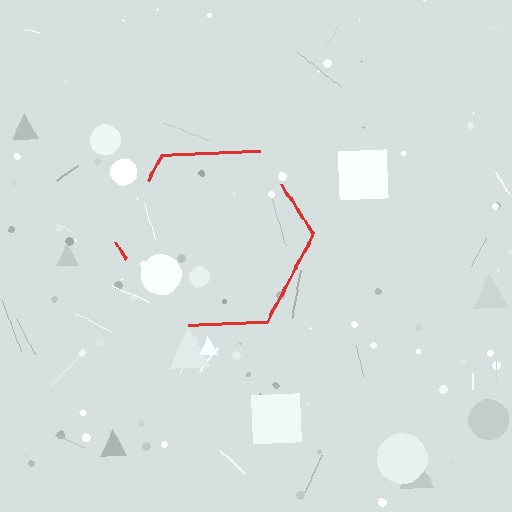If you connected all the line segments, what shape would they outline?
They would outline a hexagon.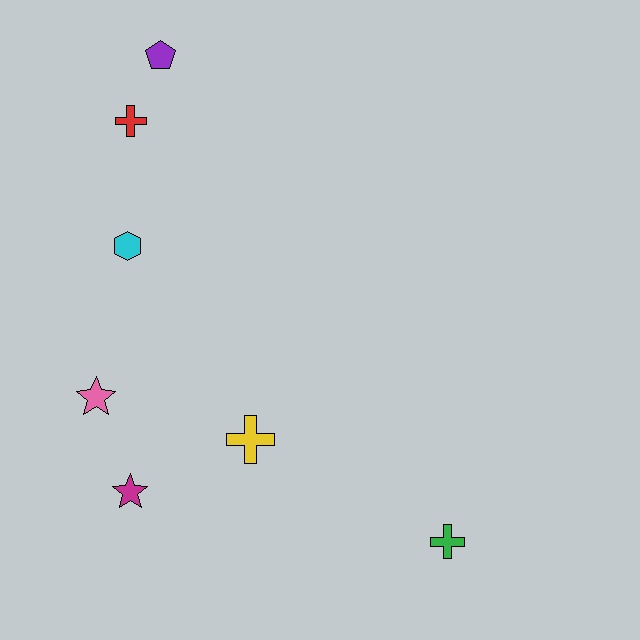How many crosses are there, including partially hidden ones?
There are 3 crosses.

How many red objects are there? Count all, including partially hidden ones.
There is 1 red object.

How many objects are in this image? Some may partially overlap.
There are 7 objects.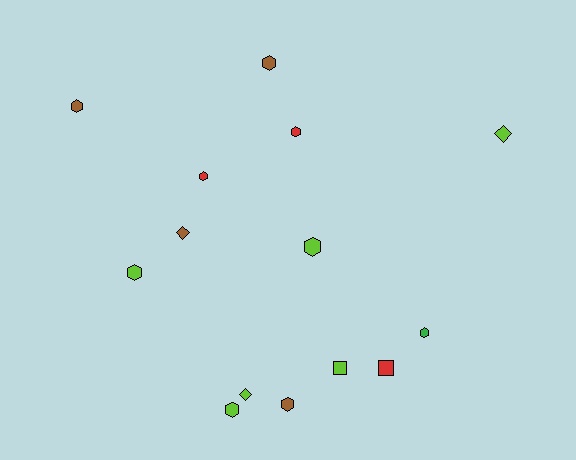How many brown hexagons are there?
There are 3 brown hexagons.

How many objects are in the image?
There are 14 objects.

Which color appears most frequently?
Lime, with 6 objects.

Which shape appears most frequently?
Hexagon, with 9 objects.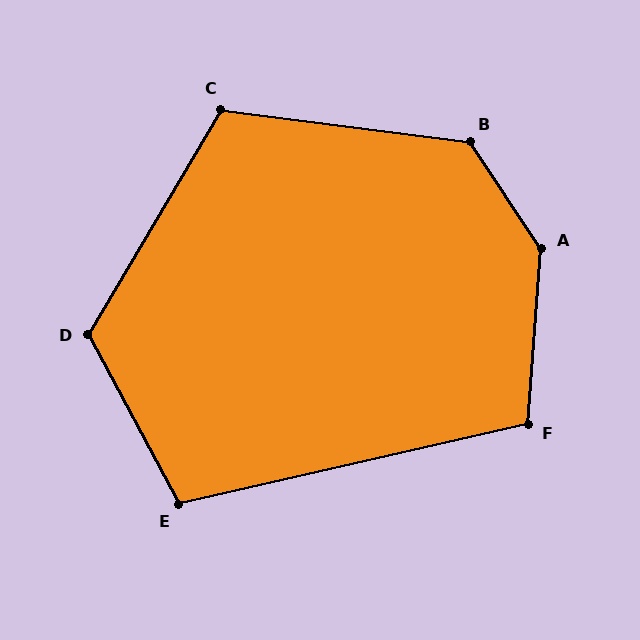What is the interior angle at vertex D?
Approximately 121 degrees (obtuse).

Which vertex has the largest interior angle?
A, at approximately 142 degrees.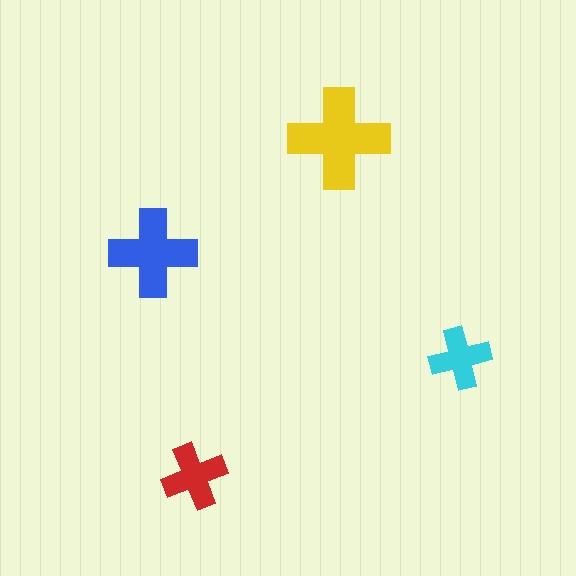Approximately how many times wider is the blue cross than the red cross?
About 1.5 times wider.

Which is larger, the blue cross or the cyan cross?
The blue one.